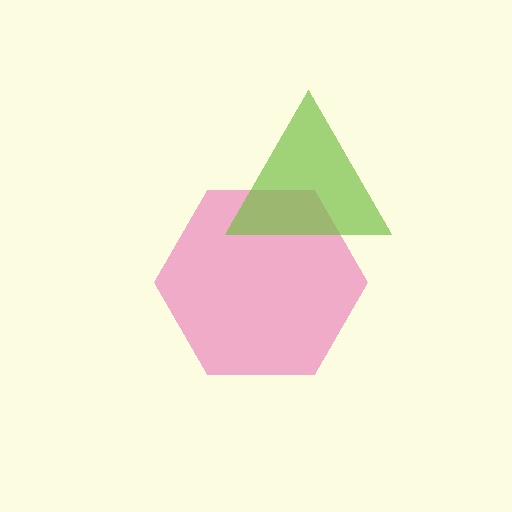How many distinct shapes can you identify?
There are 2 distinct shapes: a pink hexagon, a lime triangle.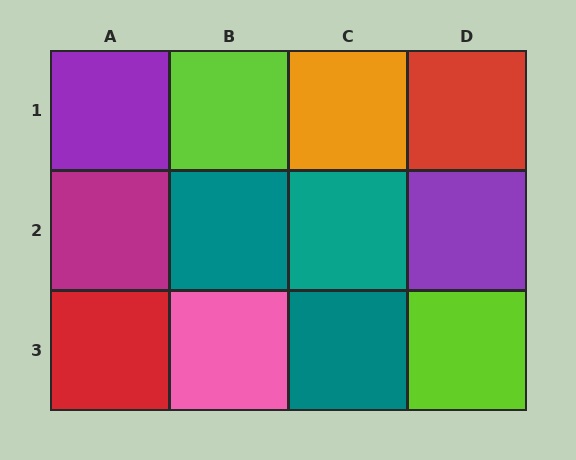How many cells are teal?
3 cells are teal.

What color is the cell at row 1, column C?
Orange.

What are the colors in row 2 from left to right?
Magenta, teal, teal, purple.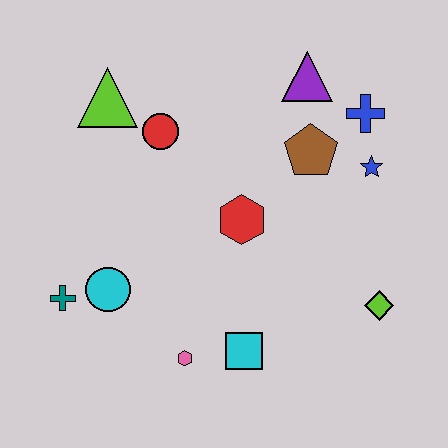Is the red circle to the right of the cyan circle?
Yes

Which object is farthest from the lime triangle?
The lime diamond is farthest from the lime triangle.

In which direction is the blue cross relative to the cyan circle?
The blue cross is to the right of the cyan circle.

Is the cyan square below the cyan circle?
Yes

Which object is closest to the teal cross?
The cyan circle is closest to the teal cross.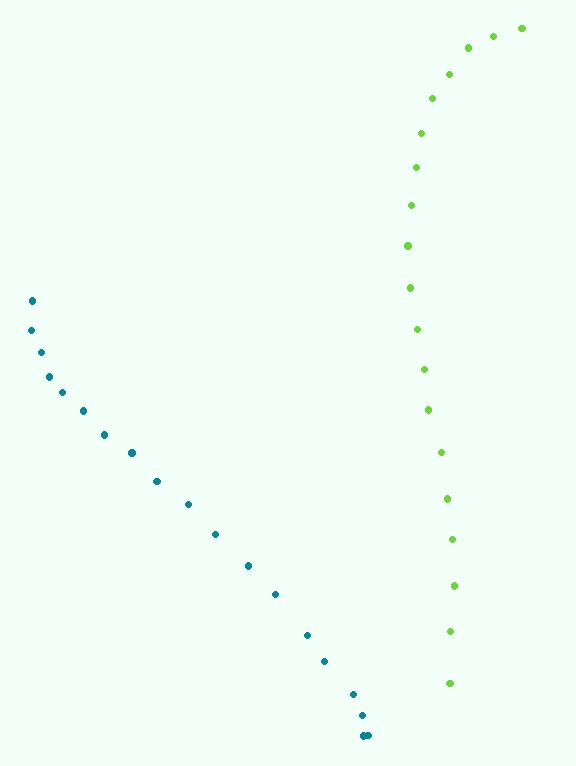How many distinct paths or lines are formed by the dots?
There are 2 distinct paths.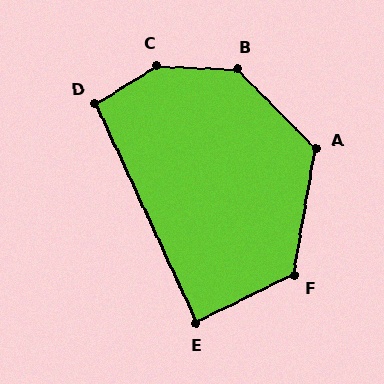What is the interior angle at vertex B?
Approximately 137 degrees (obtuse).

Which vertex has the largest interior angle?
C, at approximately 146 degrees.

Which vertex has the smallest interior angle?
E, at approximately 89 degrees.